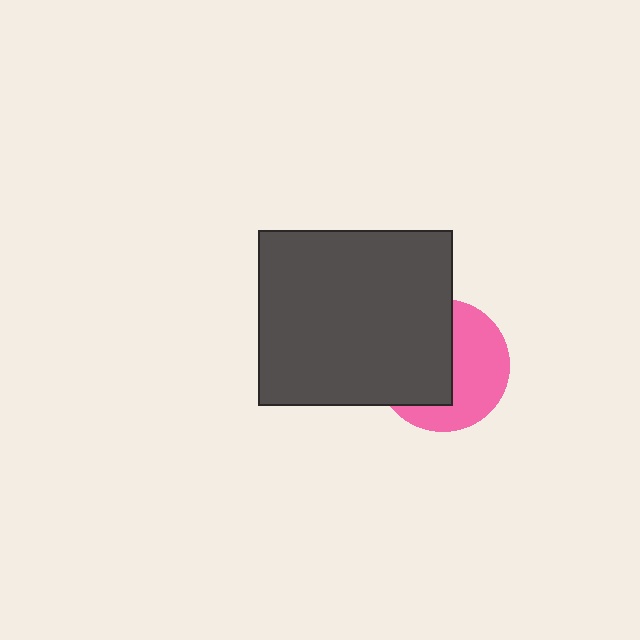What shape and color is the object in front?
The object in front is a dark gray rectangle.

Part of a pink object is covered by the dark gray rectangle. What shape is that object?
It is a circle.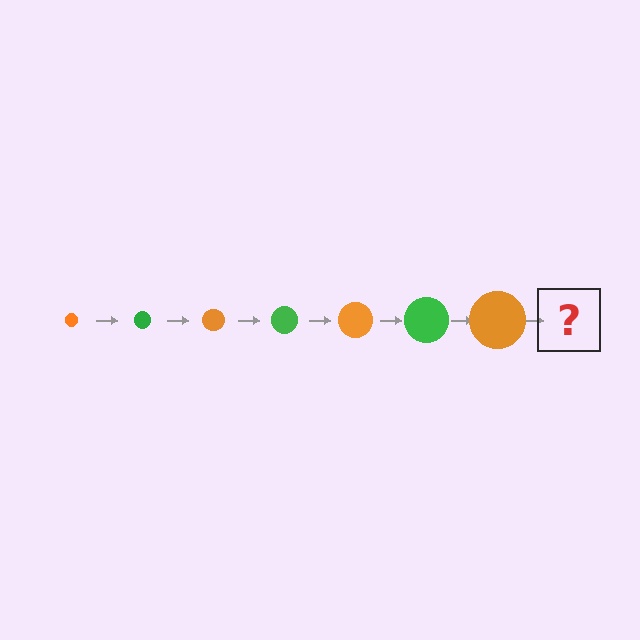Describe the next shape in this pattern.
It should be a green circle, larger than the previous one.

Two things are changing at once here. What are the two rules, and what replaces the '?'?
The two rules are that the circle grows larger each step and the color cycles through orange and green. The '?' should be a green circle, larger than the previous one.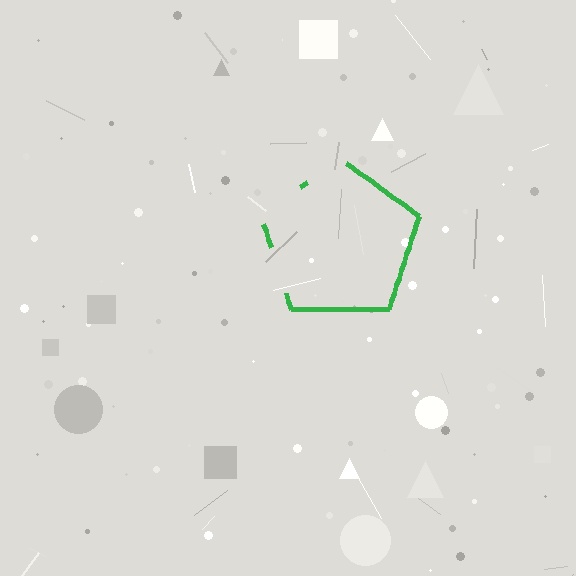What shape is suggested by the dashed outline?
The dashed outline suggests a pentagon.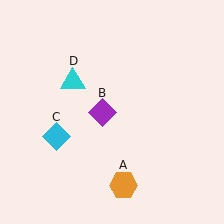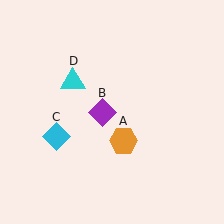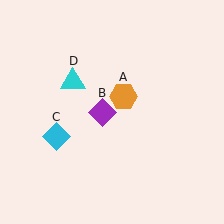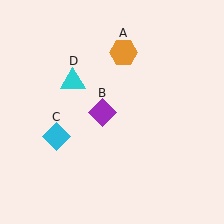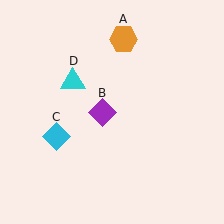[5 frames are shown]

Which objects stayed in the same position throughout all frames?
Purple diamond (object B) and cyan diamond (object C) and cyan triangle (object D) remained stationary.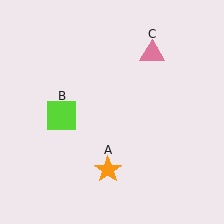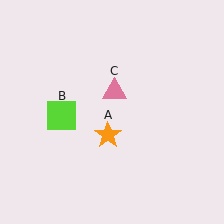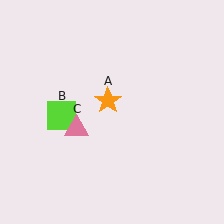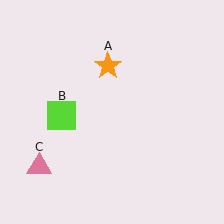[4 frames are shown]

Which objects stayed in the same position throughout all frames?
Lime square (object B) remained stationary.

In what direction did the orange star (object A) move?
The orange star (object A) moved up.